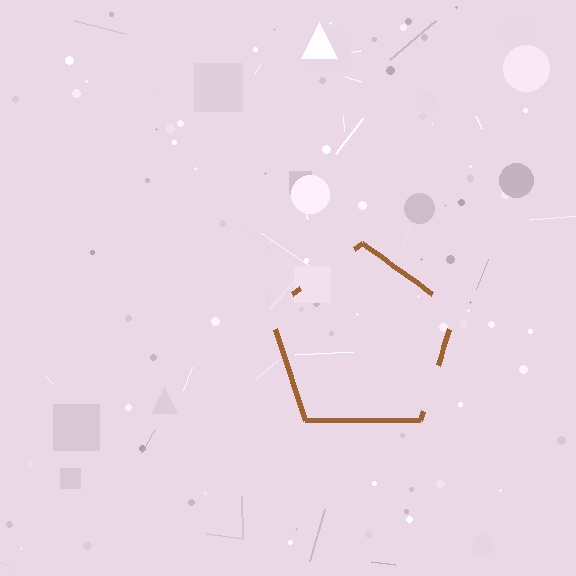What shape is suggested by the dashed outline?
The dashed outline suggests a pentagon.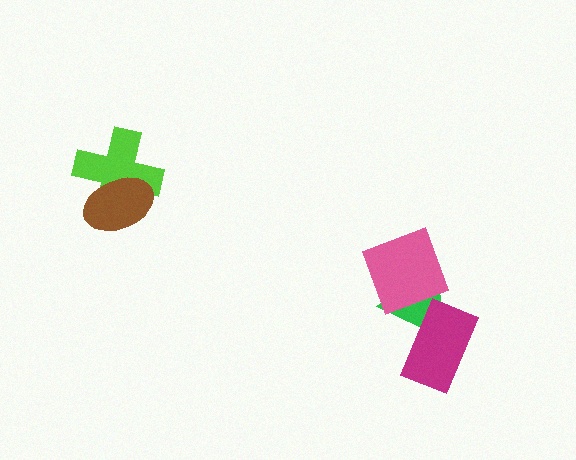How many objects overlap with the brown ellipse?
1 object overlaps with the brown ellipse.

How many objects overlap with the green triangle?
2 objects overlap with the green triangle.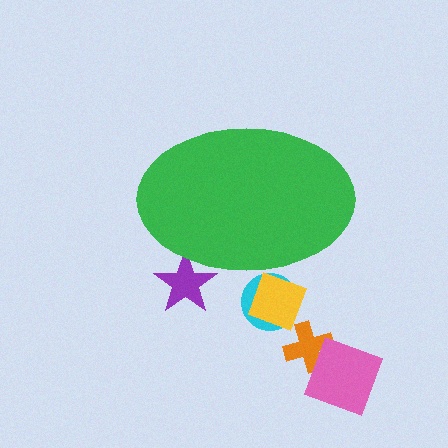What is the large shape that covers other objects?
A green ellipse.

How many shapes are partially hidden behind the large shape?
3 shapes are partially hidden.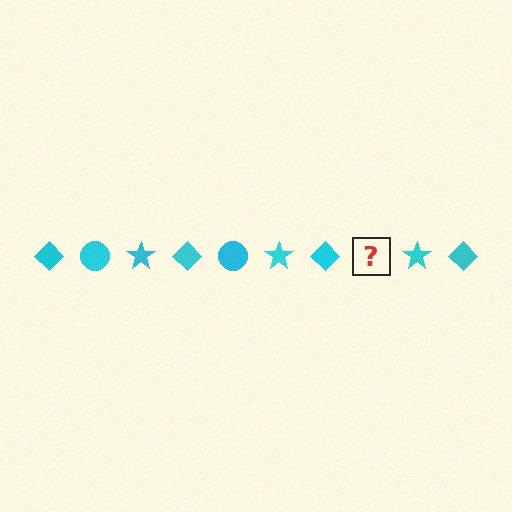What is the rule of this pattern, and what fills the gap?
The rule is that the pattern cycles through diamond, circle, star shapes in cyan. The gap should be filled with a cyan circle.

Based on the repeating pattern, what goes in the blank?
The blank should be a cyan circle.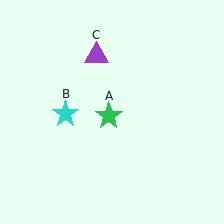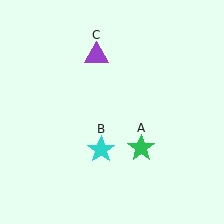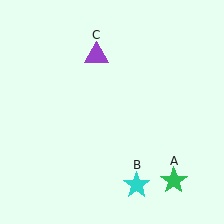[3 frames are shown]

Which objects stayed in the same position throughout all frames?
Purple triangle (object C) remained stationary.